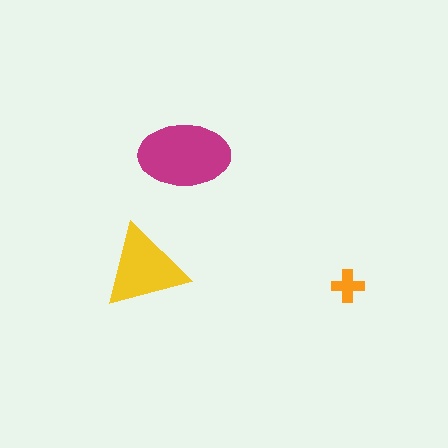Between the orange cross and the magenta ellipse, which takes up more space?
The magenta ellipse.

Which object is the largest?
The magenta ellipse.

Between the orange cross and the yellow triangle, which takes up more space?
The yellow triangle.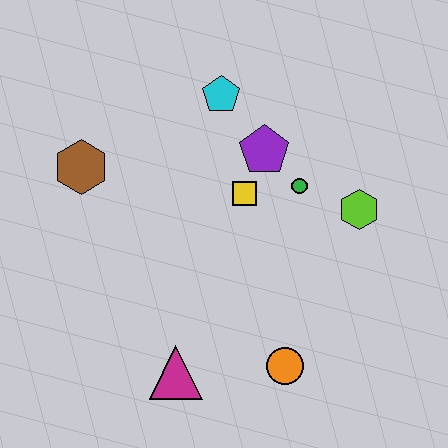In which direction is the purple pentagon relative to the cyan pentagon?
The purple pentagon is below the cyan pentagon.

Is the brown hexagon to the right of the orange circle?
No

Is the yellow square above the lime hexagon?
Yes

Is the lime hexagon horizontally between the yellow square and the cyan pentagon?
No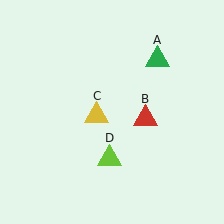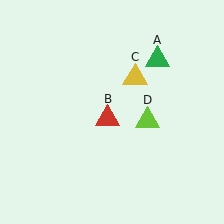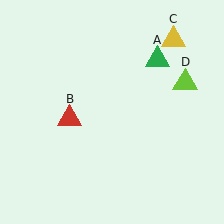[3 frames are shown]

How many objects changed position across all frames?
3 objects changed position: red triangle (object B), yellow triangle (object C), lime triangle (object D).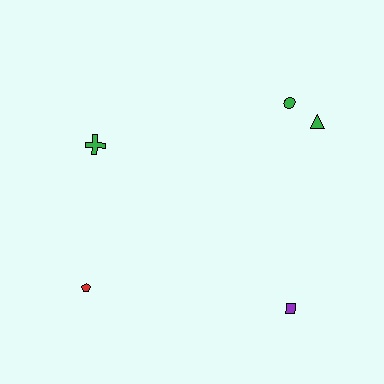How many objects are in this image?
There are 5 objects.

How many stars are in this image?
There are no stars.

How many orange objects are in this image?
There are no orange objects.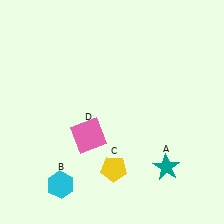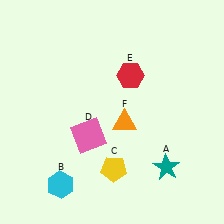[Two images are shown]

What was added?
A red hexagon (E), an orange triangle (F) were added in Image 2.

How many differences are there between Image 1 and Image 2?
There are 2 differences between the two images.